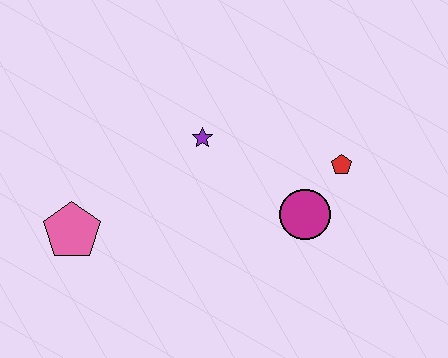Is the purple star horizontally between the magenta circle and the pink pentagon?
Yes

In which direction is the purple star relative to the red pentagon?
The purple star is to the left of the red pentagon.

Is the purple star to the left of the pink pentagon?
No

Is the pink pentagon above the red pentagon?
No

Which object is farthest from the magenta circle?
The pink pentagon is farthest from the magenta circle.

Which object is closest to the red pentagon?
The magenta circle is closest to the red pentagon.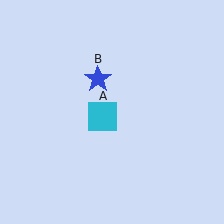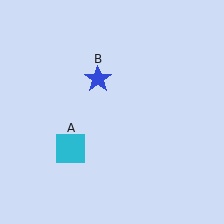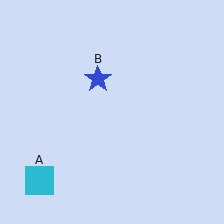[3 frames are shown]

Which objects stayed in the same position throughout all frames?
Blue star (object B) remained stationary.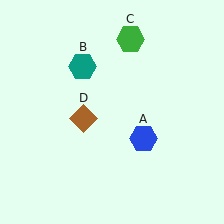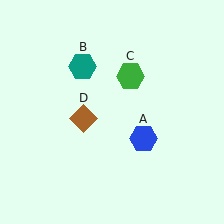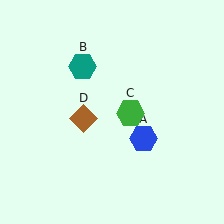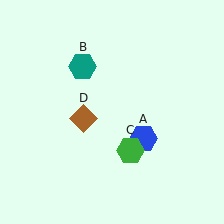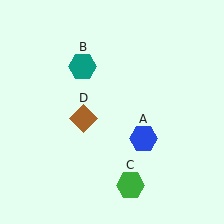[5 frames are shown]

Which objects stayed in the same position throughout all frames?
Blue hexagon (object A) and teal hexagon (object B) and brown diamond (object D) remained stationary.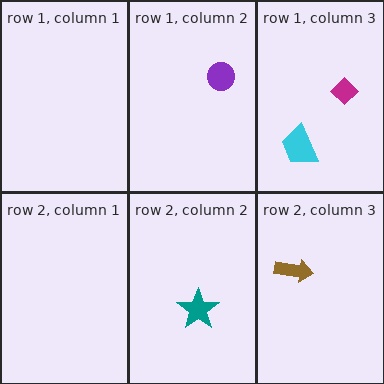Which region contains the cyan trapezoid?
The row 1, column 3 region.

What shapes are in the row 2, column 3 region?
The brown arrow.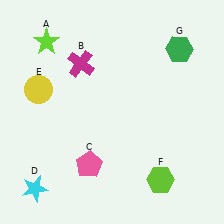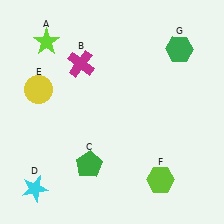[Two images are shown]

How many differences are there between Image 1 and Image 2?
There is 1 difference between the two images.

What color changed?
The pentagon (C) changed from pink in Image 1 to green in Image 2.